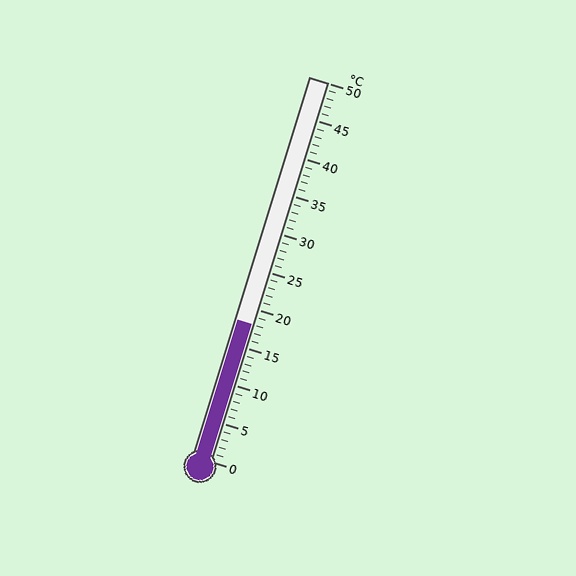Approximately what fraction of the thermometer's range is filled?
The thermometer is filled to approximately 35% of its range.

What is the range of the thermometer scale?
The thermometer scale ranges from 0°C to 50°C.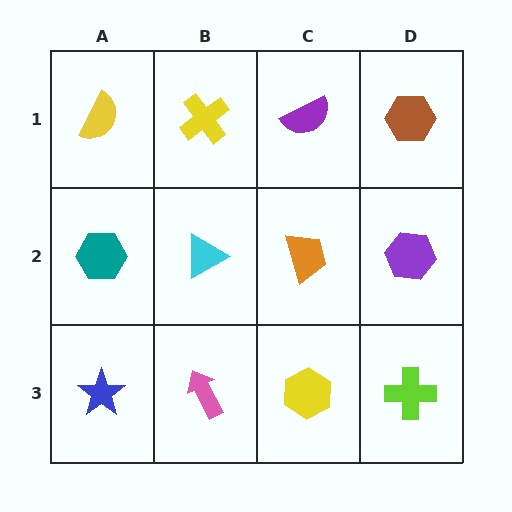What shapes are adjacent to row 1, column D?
A purple hexagon (row 2, column D), a purple semicircle (row 1, column C).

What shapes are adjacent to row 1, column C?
An orange trapezoid (row 2, column C), a yellow cross (row 1, column B), a brown hexagon (row 1, column D).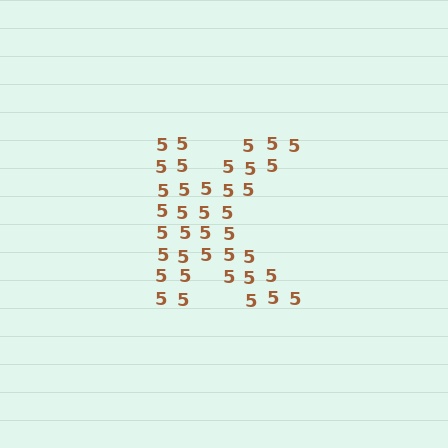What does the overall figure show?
The overall figure shows the letter K.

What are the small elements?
The small elements are digit 5's.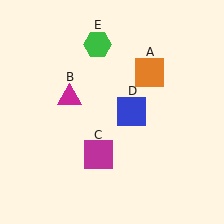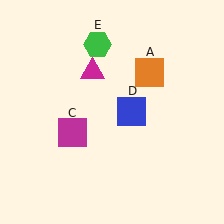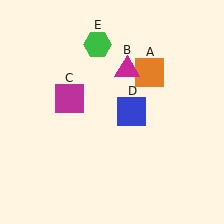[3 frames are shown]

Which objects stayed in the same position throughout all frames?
Orange square (object A) and blue square (object D) and green hexagon (object E) remained stationary.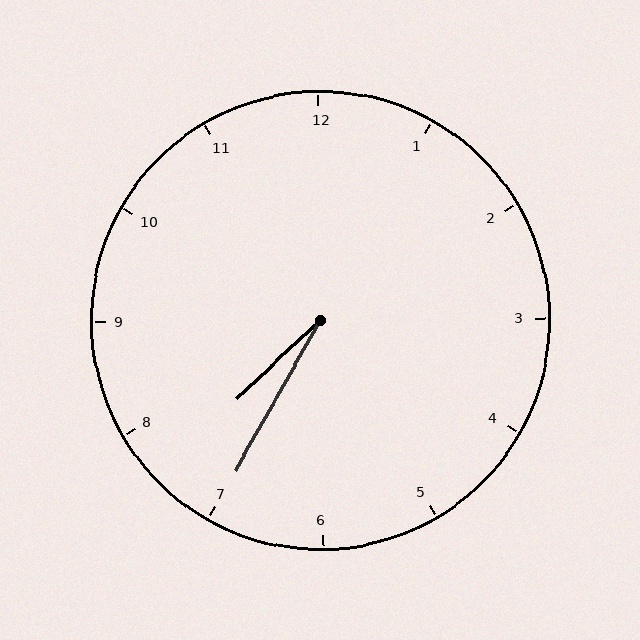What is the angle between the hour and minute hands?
Approximately 18 degrees.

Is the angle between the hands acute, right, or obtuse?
It is acute.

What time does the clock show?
7:35.